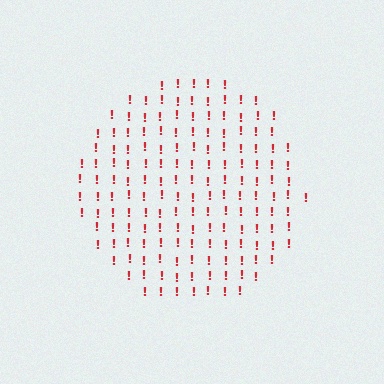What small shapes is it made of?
It is made of small exclamation marks.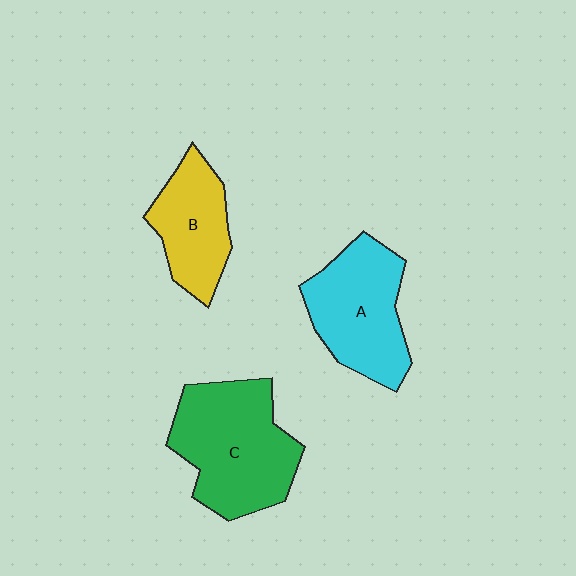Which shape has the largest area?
Shape C (green).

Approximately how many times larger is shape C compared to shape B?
Approximately 1.6 times.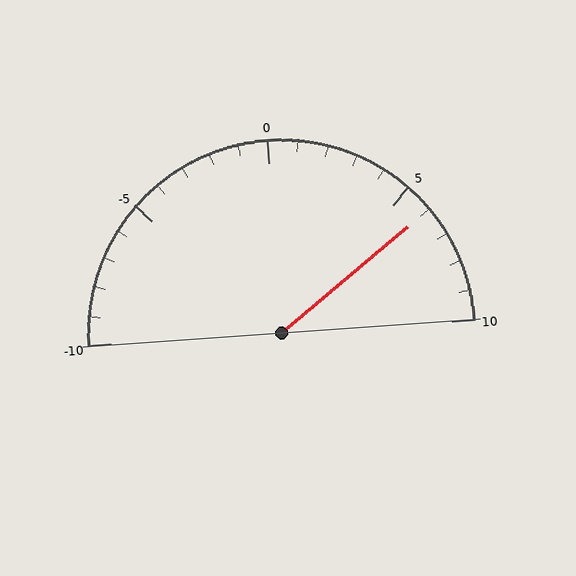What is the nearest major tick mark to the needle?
The nearest major tick mark is 5.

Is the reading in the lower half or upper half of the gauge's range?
The reading is in the upper half of the range (-10 to 10).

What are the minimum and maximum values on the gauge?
The gauge ranges from -10 to 10.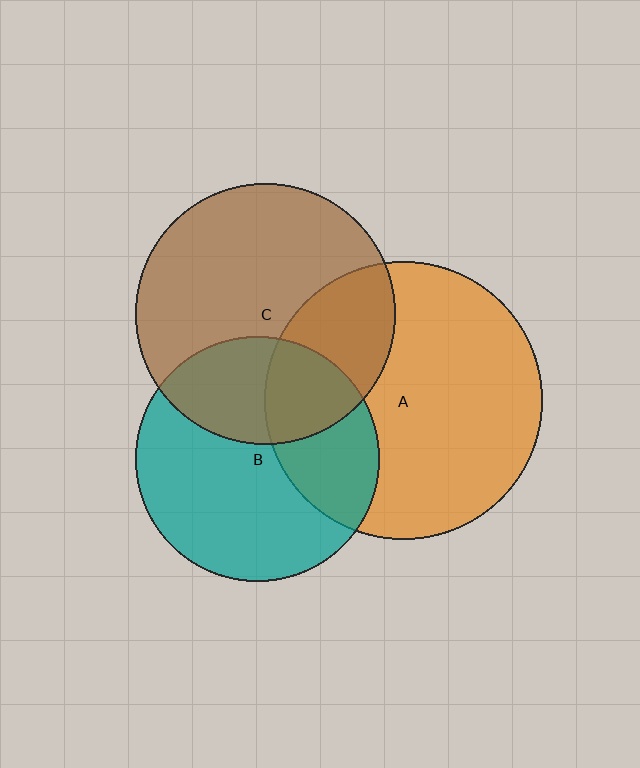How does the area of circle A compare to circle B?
Approximately 1.3 times.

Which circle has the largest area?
Circle A (orange).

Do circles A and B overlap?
Yes.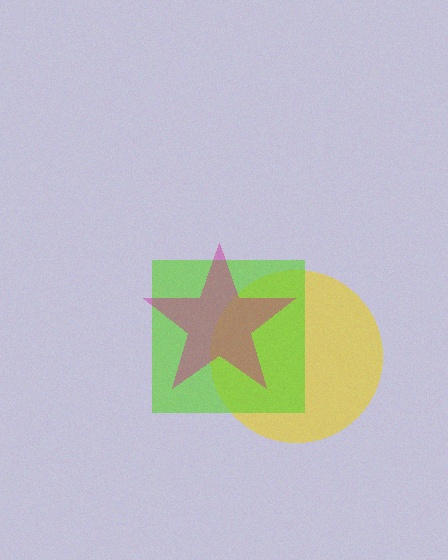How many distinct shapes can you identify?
There are 3 distinct shapes: a yellow circle, a lime square, a magenta star.